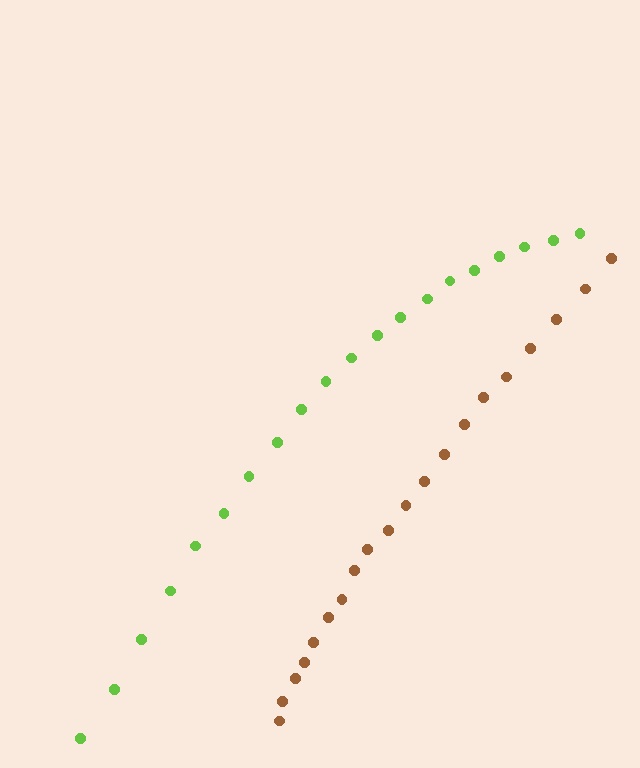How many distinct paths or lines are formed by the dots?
There are 2 distinct paths.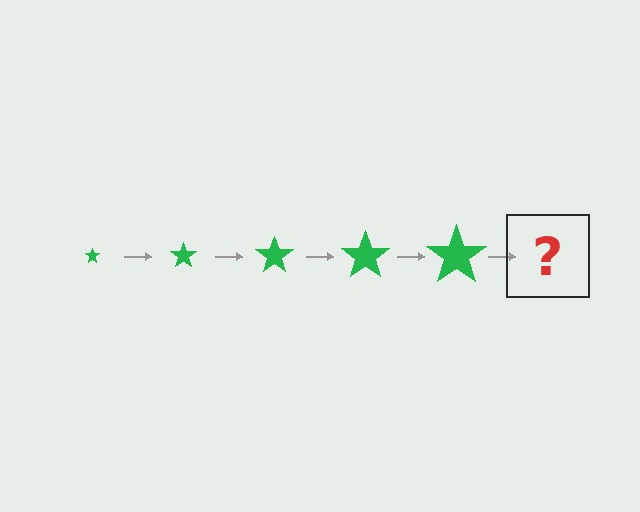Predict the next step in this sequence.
The next step is a green star, larger than the previous one.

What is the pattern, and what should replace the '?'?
The pattern is that the star gets progressively larger each step. The '?' should be a green star, larger than the previous one.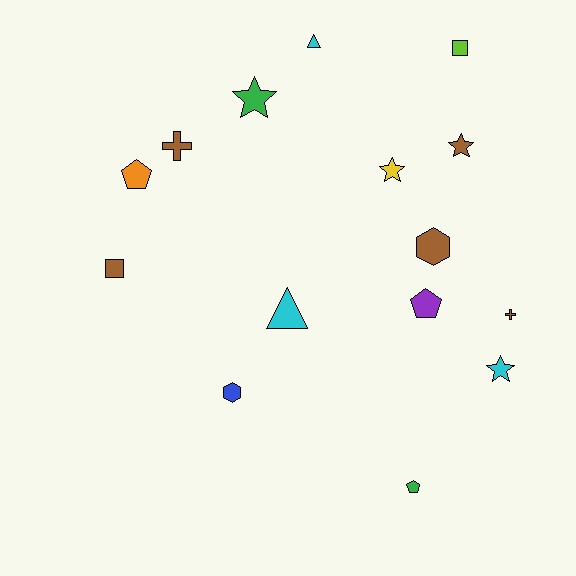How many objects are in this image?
There are 15 objects.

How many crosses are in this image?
There are 2 crosses.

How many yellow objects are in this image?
There is 1 yellow object.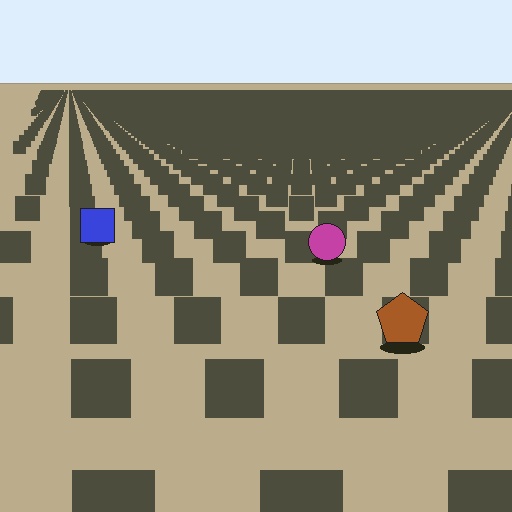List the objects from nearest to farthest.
From nearest to farthest: the brown pentagon, the magenta circle, the blue square.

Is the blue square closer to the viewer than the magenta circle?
No. The magenta circle is closer — you can tell from the texture gradient: the ground texture is coarser near it.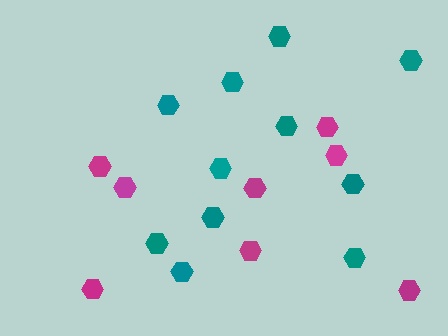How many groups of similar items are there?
There are 2 groups: one group of teal hexagons (11) and one group of magenta hexagons (8).